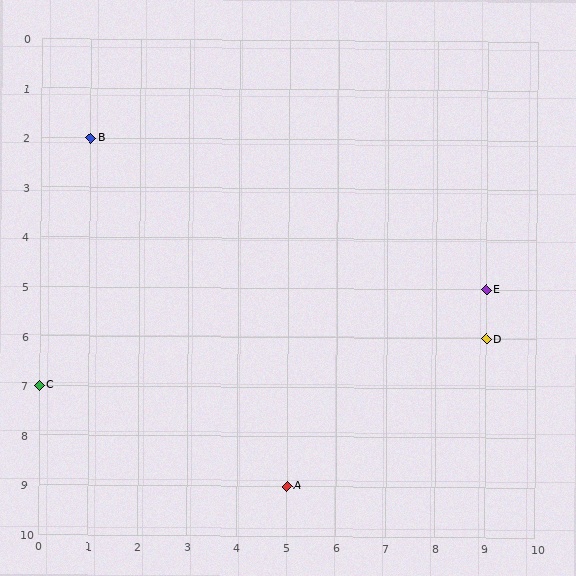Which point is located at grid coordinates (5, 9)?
Point A is at (5, 9).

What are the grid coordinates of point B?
Point B is at grid coordinates (1, 2).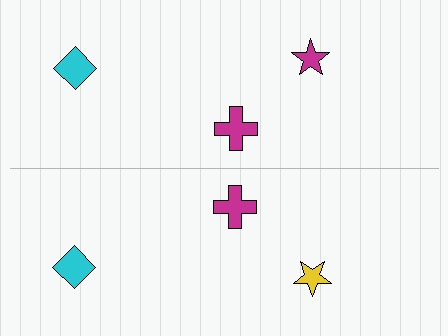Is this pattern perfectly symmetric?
No, the pattern is not perfectly symmetric. The yellow star on the bottom side breaks the symmetry — its mirror counterpart is magenta.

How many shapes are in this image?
There are 6 shapes in this image.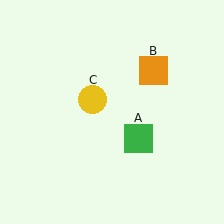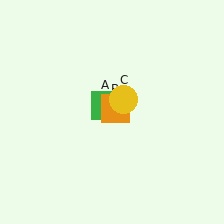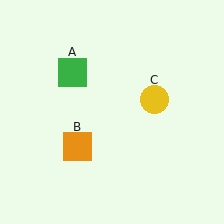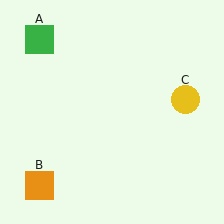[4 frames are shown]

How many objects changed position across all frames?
3 objects changed position: green square (object A), orange square (object B), yellow circle (object C).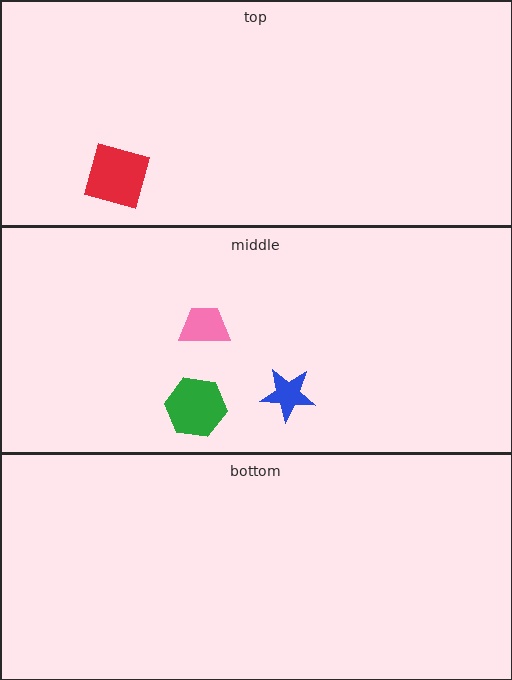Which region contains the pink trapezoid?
The middle region.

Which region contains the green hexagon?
The middle region.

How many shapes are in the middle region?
3.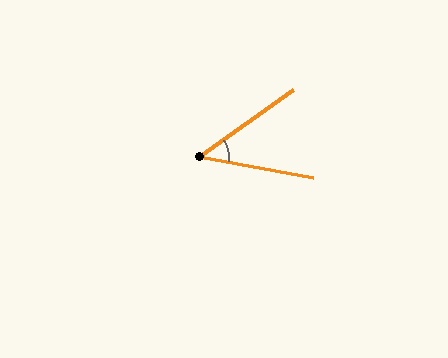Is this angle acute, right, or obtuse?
It is acute.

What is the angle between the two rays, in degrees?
Approximately 46 degrees.